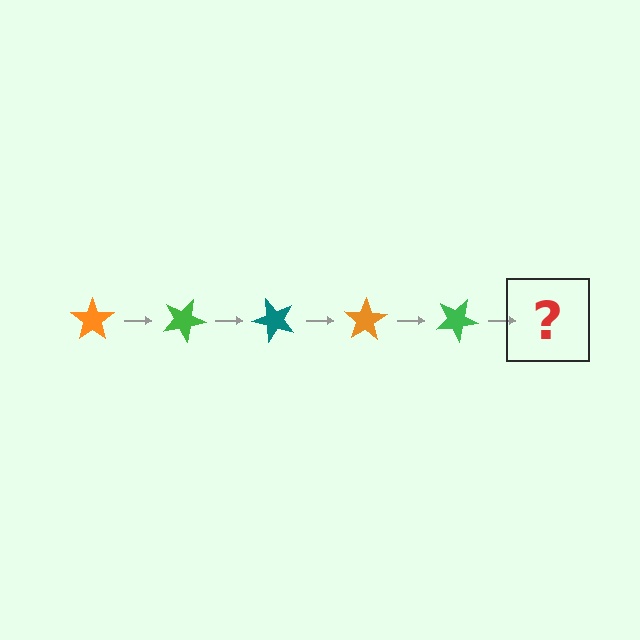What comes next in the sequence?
The next element should be a teal star, rotated 125 degrees from the start.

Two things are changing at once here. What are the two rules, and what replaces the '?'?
The two rules are that it rotates 25 degrees each step and the color cycles through orange, green, and teal. The '?' should be a teal star, rotated 125 degrees from the start.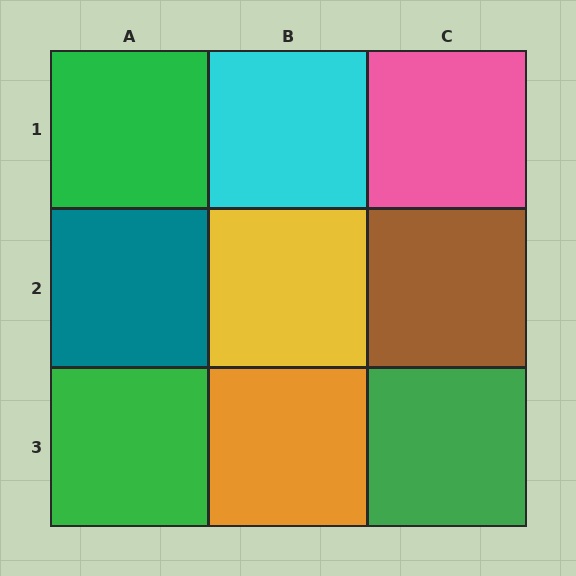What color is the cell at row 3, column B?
Orange.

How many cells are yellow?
1 cell is yellow.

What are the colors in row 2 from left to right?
Teal, yellow, brown.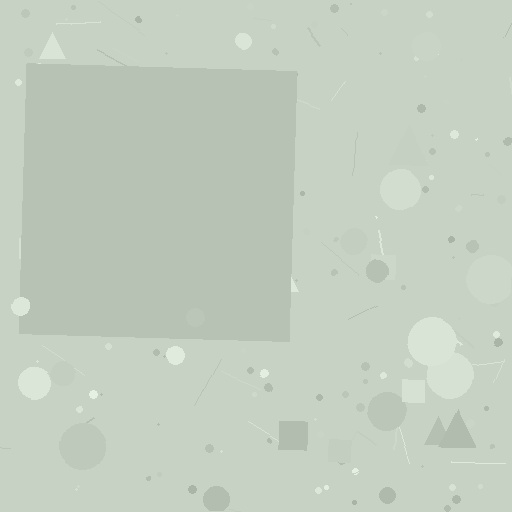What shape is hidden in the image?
A square is hidden in the image.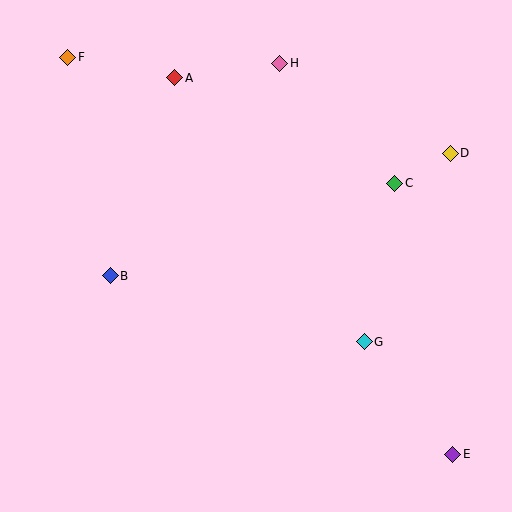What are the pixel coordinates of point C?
Point C is at (395, 183).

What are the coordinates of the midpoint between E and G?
The midpoint between E and G is at (408, 398).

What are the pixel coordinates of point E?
Point E is at (453, 454).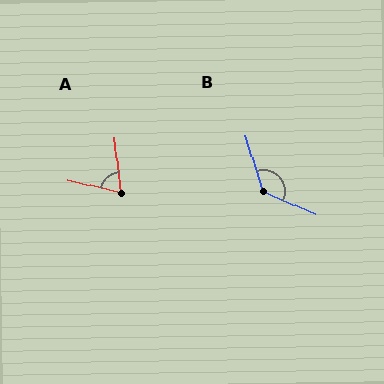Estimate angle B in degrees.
Approximately 131 degrees.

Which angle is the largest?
B, at approximately 131 degrees.